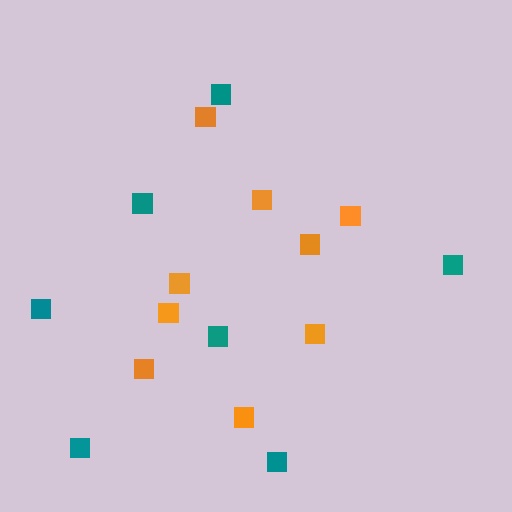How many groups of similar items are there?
There are 2 groups: one group of orange squares (9) and one group of teal squares (7).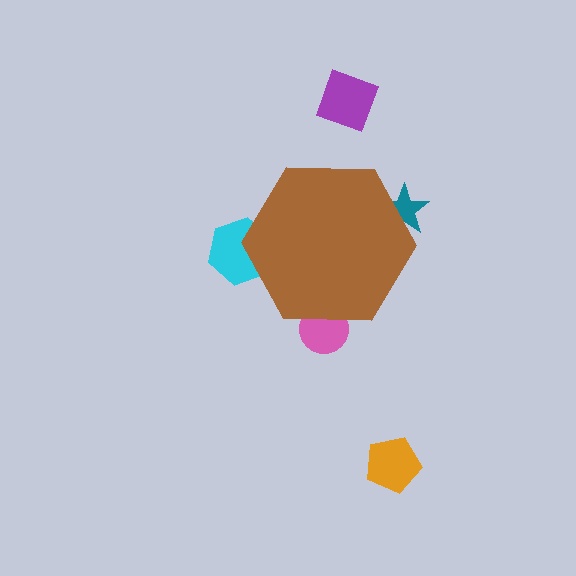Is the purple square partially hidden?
No, the purple square is fully visible.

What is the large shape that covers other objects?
A brown hexagon.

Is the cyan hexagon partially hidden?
Yes, the cyan hexagon is partially hidden behind the brown hexagon.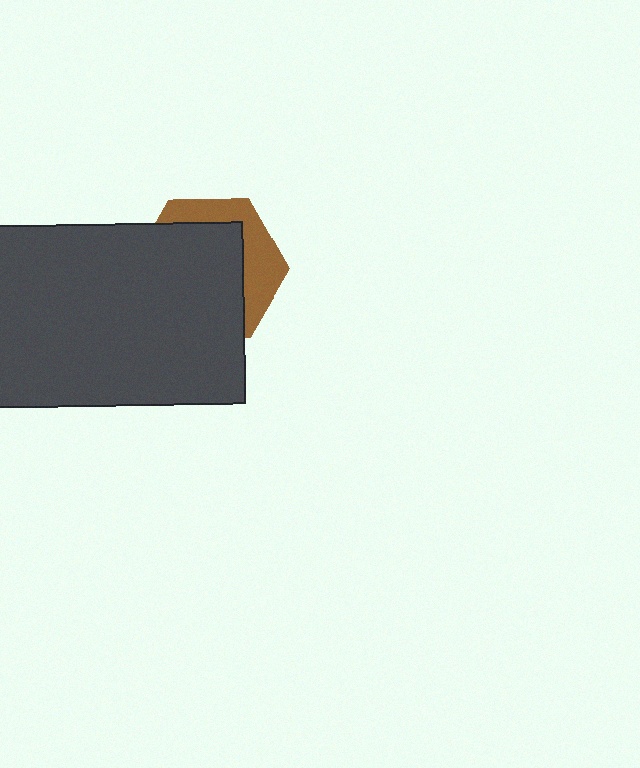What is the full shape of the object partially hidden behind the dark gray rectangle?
The partially hidden object is a brown hexagon.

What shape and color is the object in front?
The object in front is a dark gray rectangle.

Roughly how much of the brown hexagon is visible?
A small part of it is visible (roughly 32%).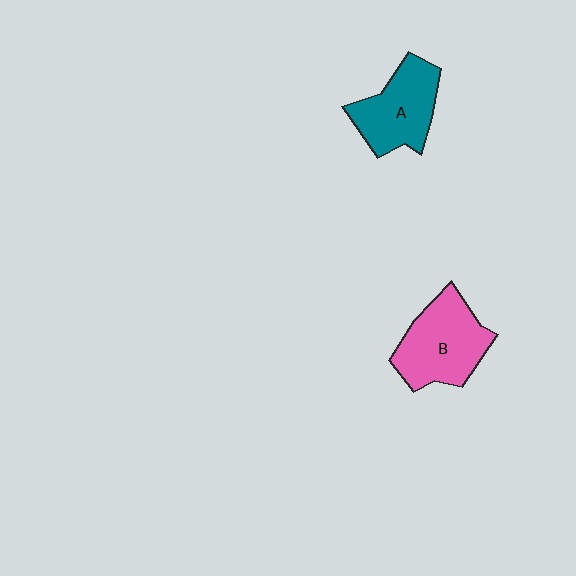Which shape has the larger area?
Shape B (pink).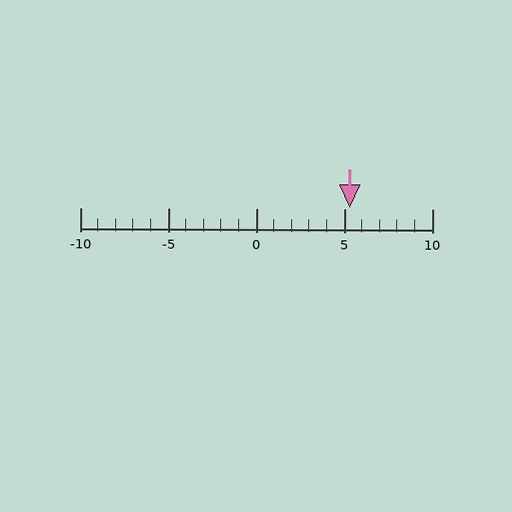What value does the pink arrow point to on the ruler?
The pink arrow points to approximately 5.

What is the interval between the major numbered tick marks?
The major tick marks are spaced 5 units apart.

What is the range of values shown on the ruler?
The ruler shows values from -10 to 10.